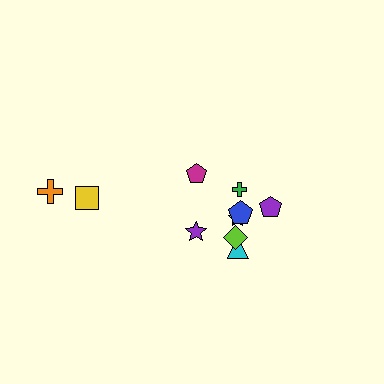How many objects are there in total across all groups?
There are 10 objects.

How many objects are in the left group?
There are 3 objects.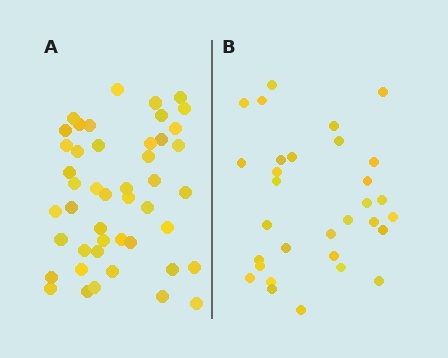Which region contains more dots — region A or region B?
Region A (the left region) has more dots.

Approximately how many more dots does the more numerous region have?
Region A has approximately 15 more dots than region B.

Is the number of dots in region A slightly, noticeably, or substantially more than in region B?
Region A has substantially more. The ratio is roughly 1.5 to 1.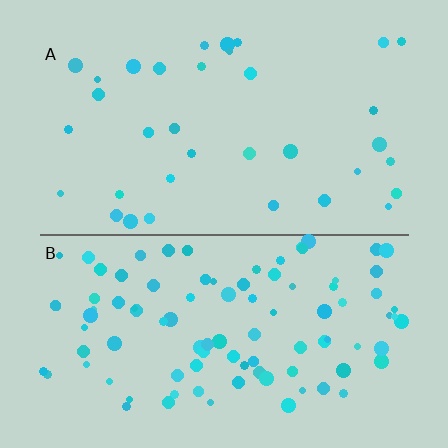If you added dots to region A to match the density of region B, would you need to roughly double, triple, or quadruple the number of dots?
Approximately triple.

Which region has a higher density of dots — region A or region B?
B (the bottom).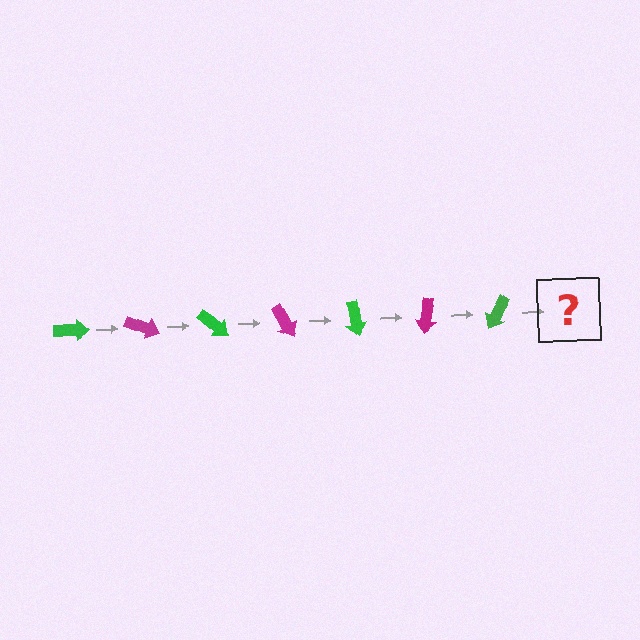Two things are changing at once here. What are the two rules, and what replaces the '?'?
The two rules are that it rotates 20 degrees each step and the color cycles through green and magenta. The '?' should be a magenta arrow, rotated 140 degrees from the start.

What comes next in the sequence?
The next element should be a magenta arrow, rotated 140 degrees from the start.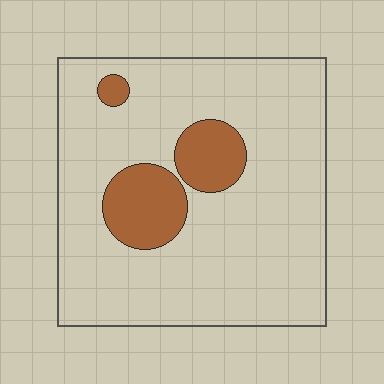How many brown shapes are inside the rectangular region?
3.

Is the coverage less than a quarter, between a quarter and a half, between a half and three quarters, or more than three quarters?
Less than a quarter.